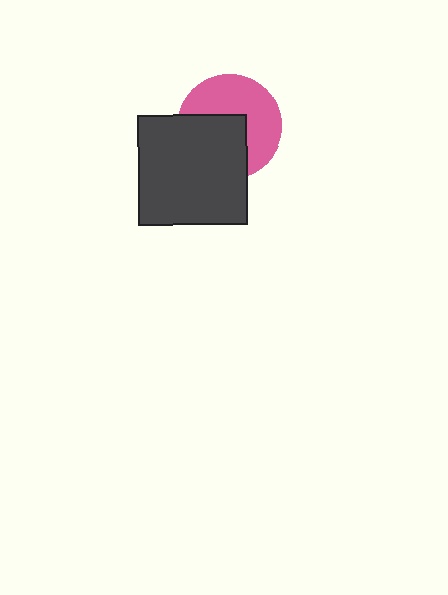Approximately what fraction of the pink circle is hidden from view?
Roughly 46% of the pink circle is hidden behind the dark gray square.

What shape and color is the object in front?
The object in front is a dark gray square.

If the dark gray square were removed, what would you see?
You would see the complete pink circle.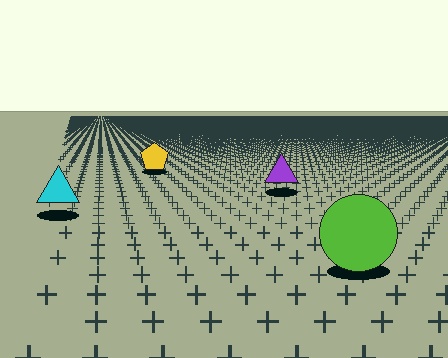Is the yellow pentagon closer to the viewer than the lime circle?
No. The lime circle is closer — you can tell from the texture gradient: the ground texture is coarser near it.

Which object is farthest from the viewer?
The yellow pentagon is farthest from the viewer. It appears smaller and the ground texture around it is denser.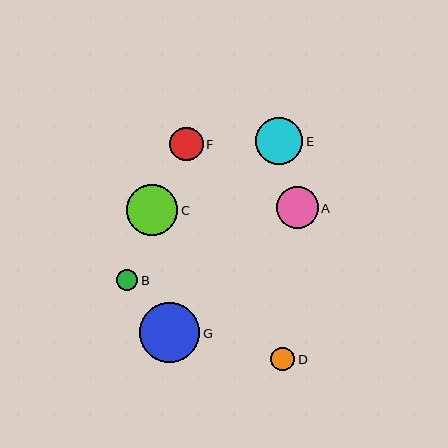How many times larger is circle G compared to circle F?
Circle G is approximately 1.8 times the size of circle F.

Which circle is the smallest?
Circle B is the smallest with a size of approximately 21 pixels.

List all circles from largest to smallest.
From largest to smallest: G, C, E, A, F, D, B.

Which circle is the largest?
Circle G is the largest with a size of approximately 60 pixels.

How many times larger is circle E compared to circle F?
Circle E is approximately 1.4 times the size of circle F.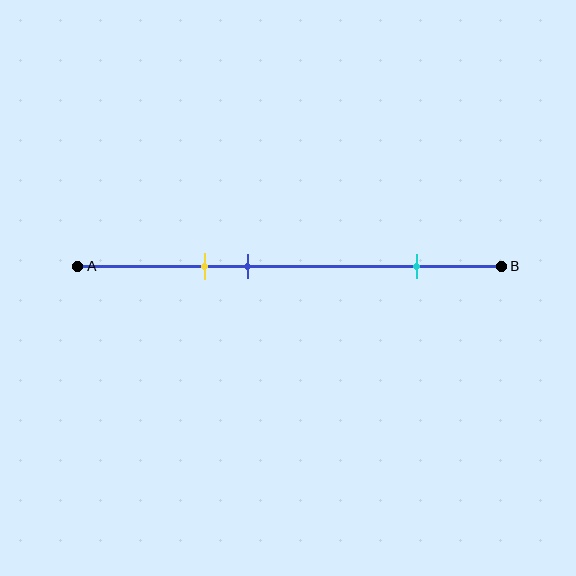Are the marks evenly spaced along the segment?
No, the marks are not evenly spaced.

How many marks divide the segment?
There are 3 marks dividing the segment.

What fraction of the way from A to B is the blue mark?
The blue mark is approximately 40% (0.4) of the way from A to B.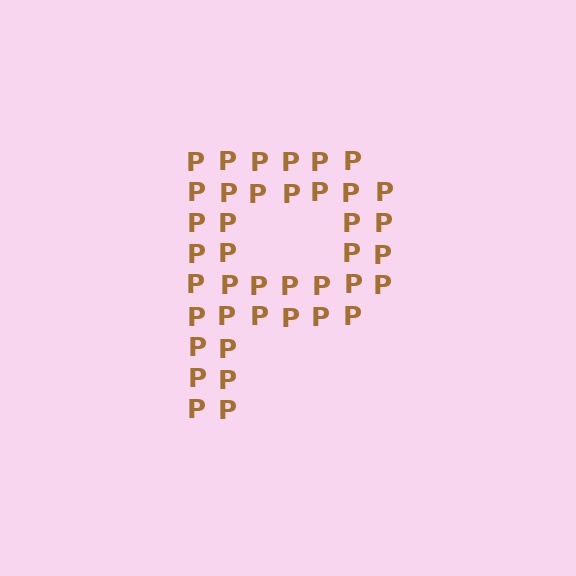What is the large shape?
The large shape is the letter P.